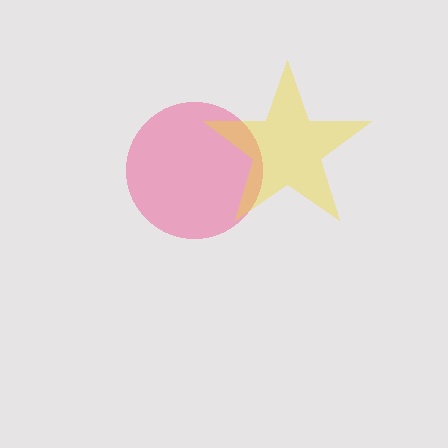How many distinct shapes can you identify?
There are 2 distinct shapes: a pink circle, a yellow star.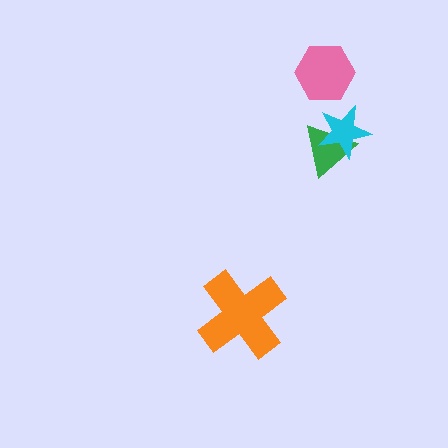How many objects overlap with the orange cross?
0 objects overlap with the orange cross.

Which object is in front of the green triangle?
The cyan star is in front of the green triangle.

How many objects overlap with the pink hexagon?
0 objects overlap with the pink hexagon.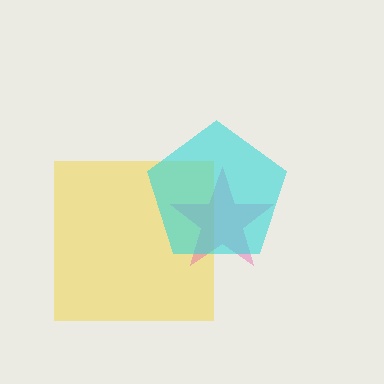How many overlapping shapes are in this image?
There are 3 overlapping shapes in the image.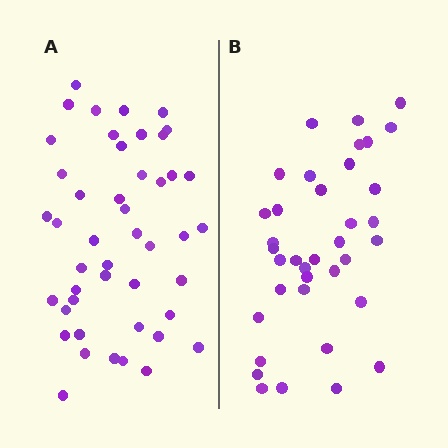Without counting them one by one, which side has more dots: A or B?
Region A (the left region) has more dots.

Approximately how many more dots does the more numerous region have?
Region A has roughly 8 or so more dots than region B.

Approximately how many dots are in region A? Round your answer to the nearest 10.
About 50 dots. (The exact count is 46, which rounds to 50.)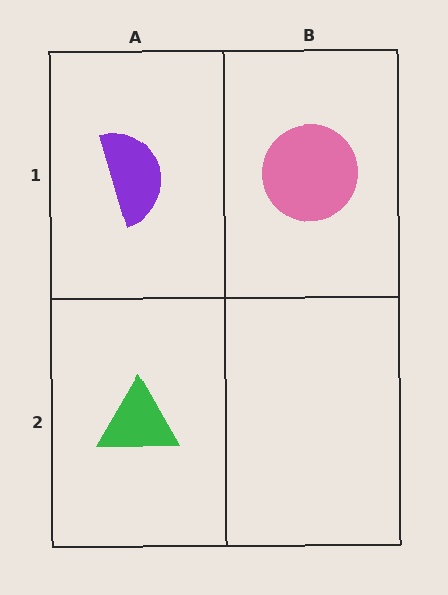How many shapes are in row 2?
1 shape.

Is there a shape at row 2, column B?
No, that cell is empty.